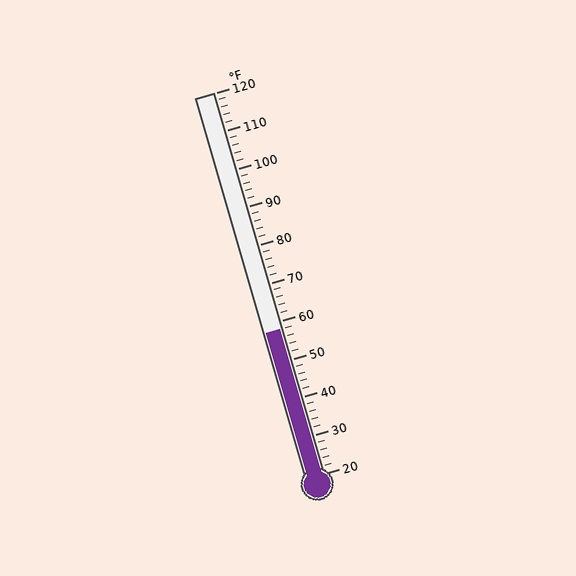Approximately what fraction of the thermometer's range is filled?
The thermometer is filled to approximately 40% of its range.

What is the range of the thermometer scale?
The thermometer scale ranges from 20°F to 120°F.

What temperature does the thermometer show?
The thermometer shows approximately 58°F.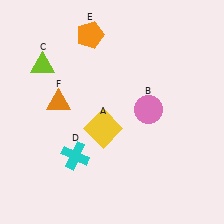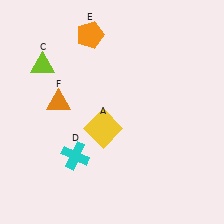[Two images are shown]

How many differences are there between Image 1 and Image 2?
There is 1 difference between the two images.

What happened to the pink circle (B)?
The pink circle (B) was removed in Image 2. It was in the top-right area of Image 1.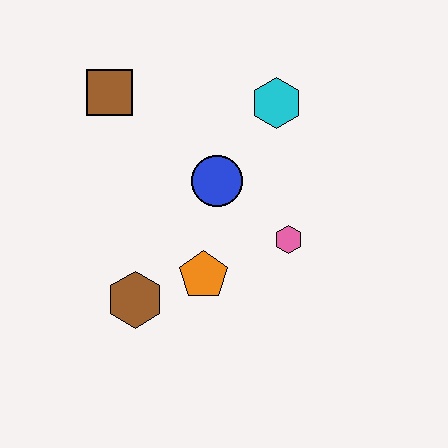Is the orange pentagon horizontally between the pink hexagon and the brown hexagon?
Yes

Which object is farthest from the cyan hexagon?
The brown hexagon is farthest from the cyan hexagon.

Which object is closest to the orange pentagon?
The brown hexagon is closest to the orange pentagon.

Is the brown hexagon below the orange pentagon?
Yes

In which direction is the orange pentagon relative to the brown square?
The orange pentagon is below the brown square.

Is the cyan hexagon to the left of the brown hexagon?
No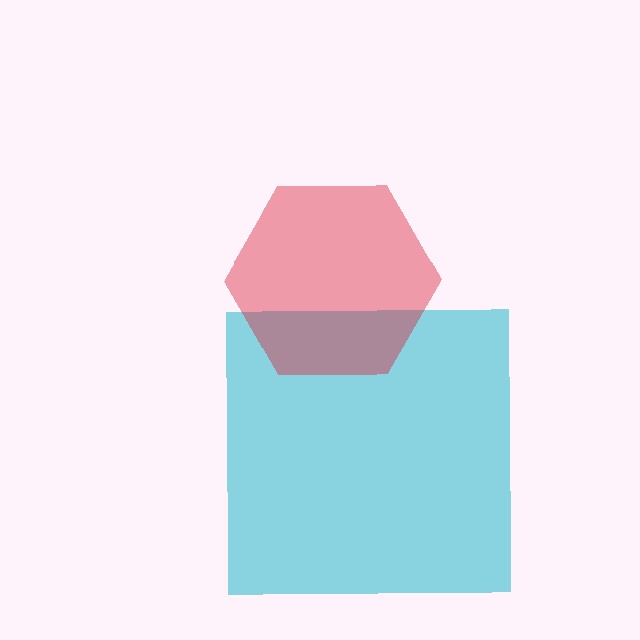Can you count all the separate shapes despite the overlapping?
Yes, there are 2 separate shapes.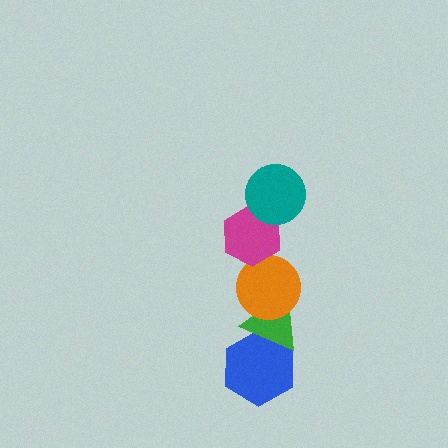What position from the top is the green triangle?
The green triangle is 4th from the top.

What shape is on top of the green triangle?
The orange circle is on top of the green triangle.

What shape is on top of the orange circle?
The magenta hexagon is on top of the orange circle.